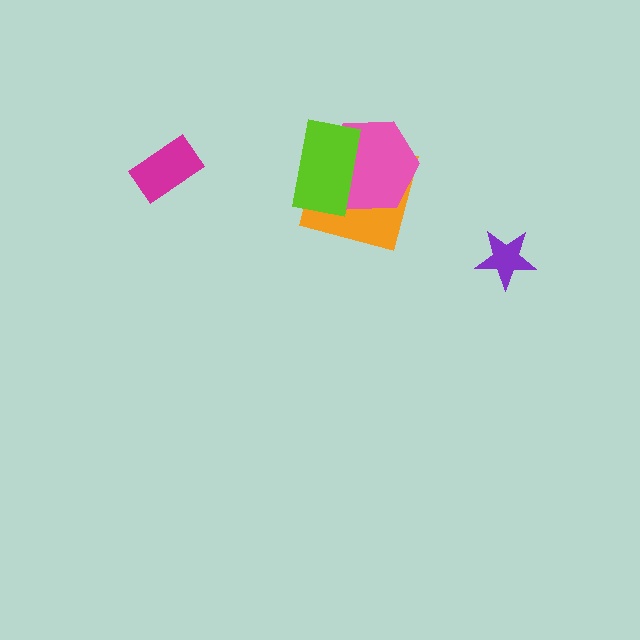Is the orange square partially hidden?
Yes, it is partially covered by another shape.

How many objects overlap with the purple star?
0 objects overlap with the purple star.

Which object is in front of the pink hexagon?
The lime rectangle is in front of the pink hexagon.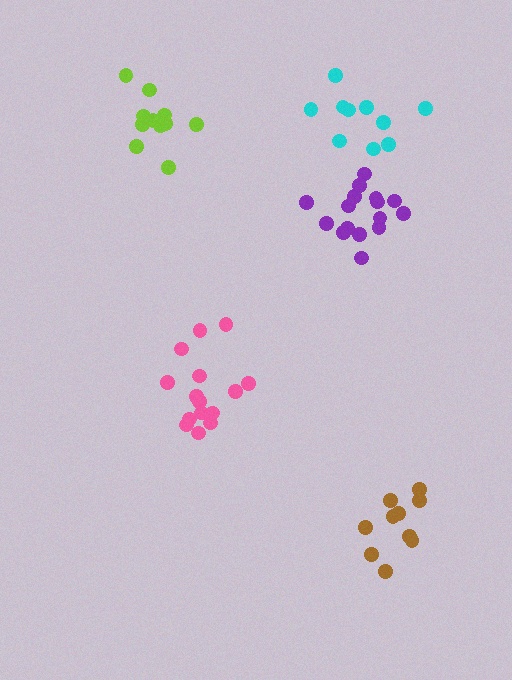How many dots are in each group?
Group 1: 16 dots, Group 2: 11 dots, Group 3: 10 dots, Group 4: 15 dots, Group 5: 10 dots (62 total).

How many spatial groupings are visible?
There are 5 spatial groupings.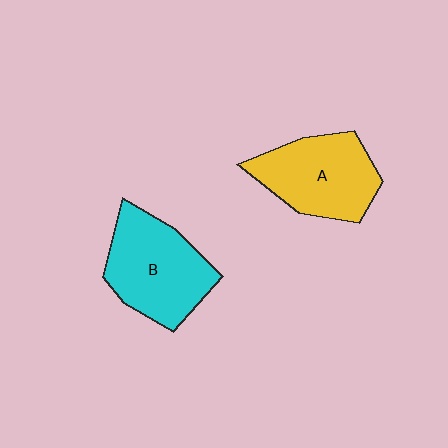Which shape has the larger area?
Shape B (cyan).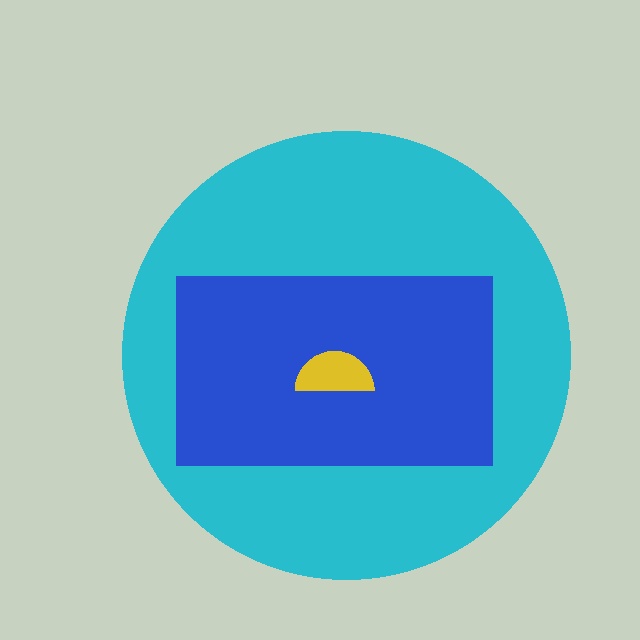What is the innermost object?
The yellow semicircle.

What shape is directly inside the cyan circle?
The blue rectangle.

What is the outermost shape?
The cyan circle.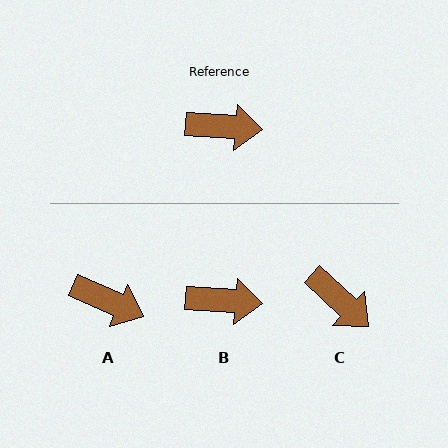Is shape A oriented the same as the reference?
No, it is off by about 20 degrees.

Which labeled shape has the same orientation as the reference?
B.